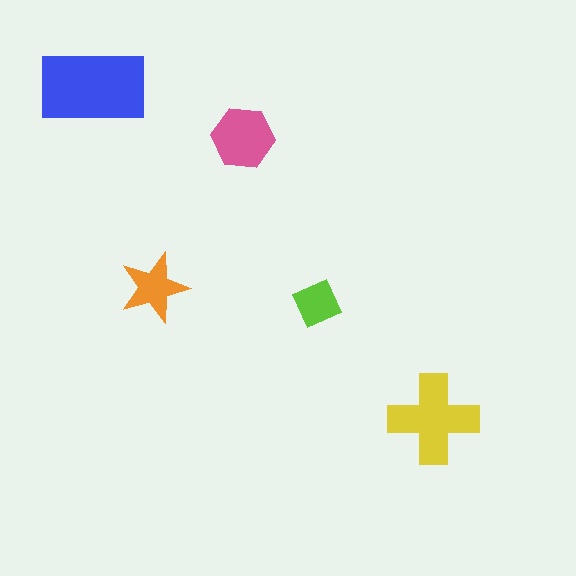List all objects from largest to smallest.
The blue rectangle, the yellow cross, the pink hexagon, the orange star, the lime square.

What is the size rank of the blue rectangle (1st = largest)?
1st.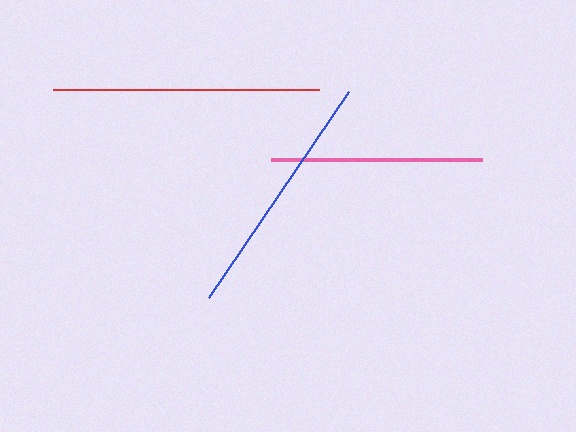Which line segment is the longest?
The red line is the longest at approximately 267 pixels.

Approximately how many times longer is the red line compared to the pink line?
The red line is approximately 1.3 times the length of the pink line.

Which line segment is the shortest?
The pink line is the shortest at approximately 211 pixels.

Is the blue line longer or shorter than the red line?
The red line is longer than the blue line.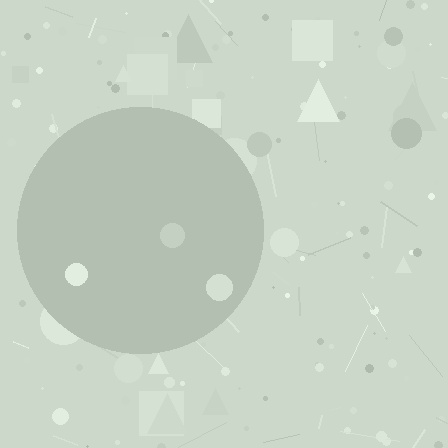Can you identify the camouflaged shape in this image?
The camouflaged shape is a circle.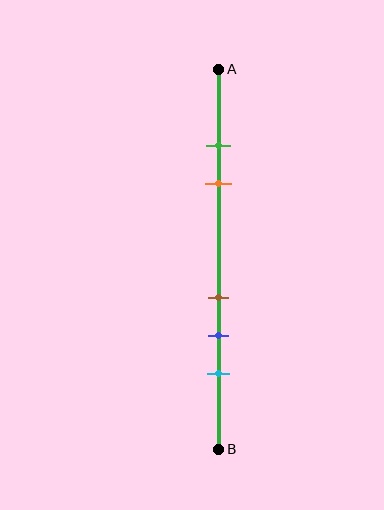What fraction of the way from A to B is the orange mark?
The orange mark is approximately 30% (0.3) of the way from A to B.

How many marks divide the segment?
There are 5 marks dividing the segment.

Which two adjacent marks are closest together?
The green and orange marks are the closest adjacent pair.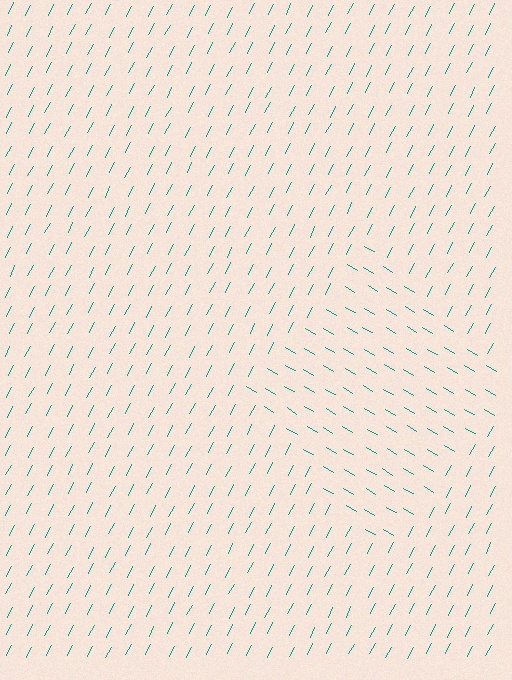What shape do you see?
I see a diamond.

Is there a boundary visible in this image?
Yes, there is a texture boundary formed by a change in line orientation.